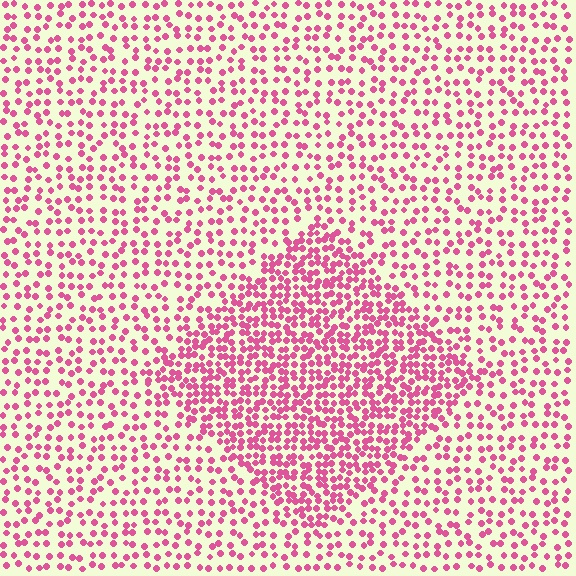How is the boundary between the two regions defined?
The boundary is defined by a change in element density (approximately 2.0x ratio). All elements are the same color, size, and shape.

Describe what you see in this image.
The image contains small pink elements arranged at two different densities. A diamond-shaped region is visible where the elements are more densely packed than the surrounding area.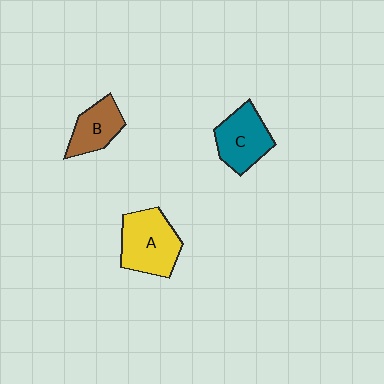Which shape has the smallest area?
Shape B (brown).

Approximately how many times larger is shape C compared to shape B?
Approximately 1.3 times.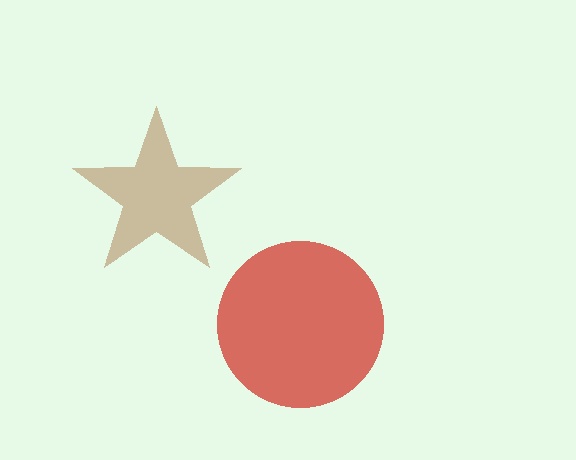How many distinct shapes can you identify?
There are 2 distinct shapes: a brown star, a red circle.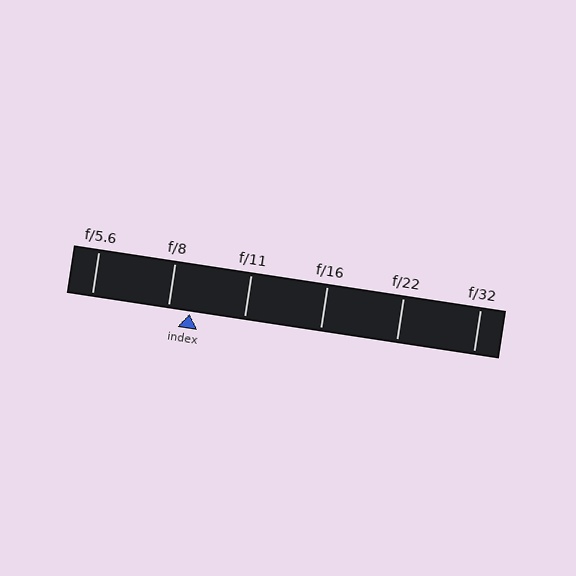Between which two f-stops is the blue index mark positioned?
The index mark is between f/8 and f/11.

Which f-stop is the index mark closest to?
The index mark is closest to f/8.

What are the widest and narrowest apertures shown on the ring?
The widest aperture shown is f/5.6 and the narrowest is f/32.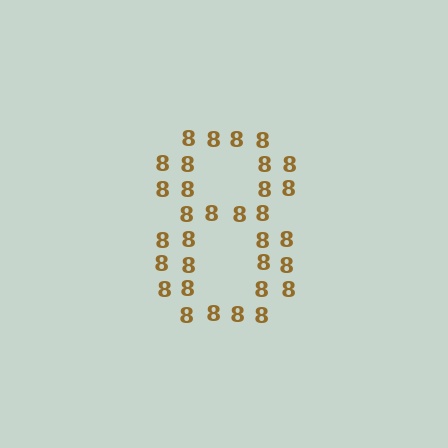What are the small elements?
The small elements are digit 8's.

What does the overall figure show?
The overall figure shows the digit 8.